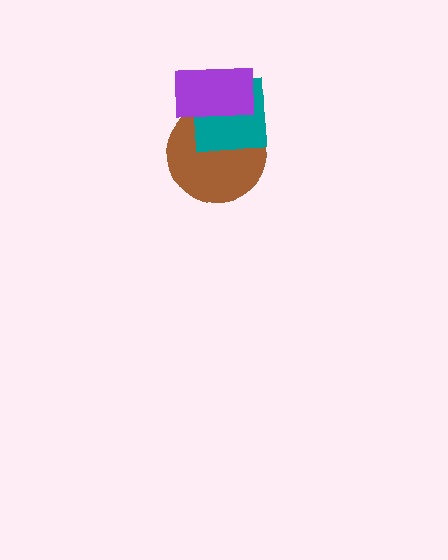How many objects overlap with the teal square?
2 objects overlap with the teal square.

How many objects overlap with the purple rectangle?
2 objects overlap with the purple rectangle.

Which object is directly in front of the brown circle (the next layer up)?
The teal square is directly in front of the brown circle.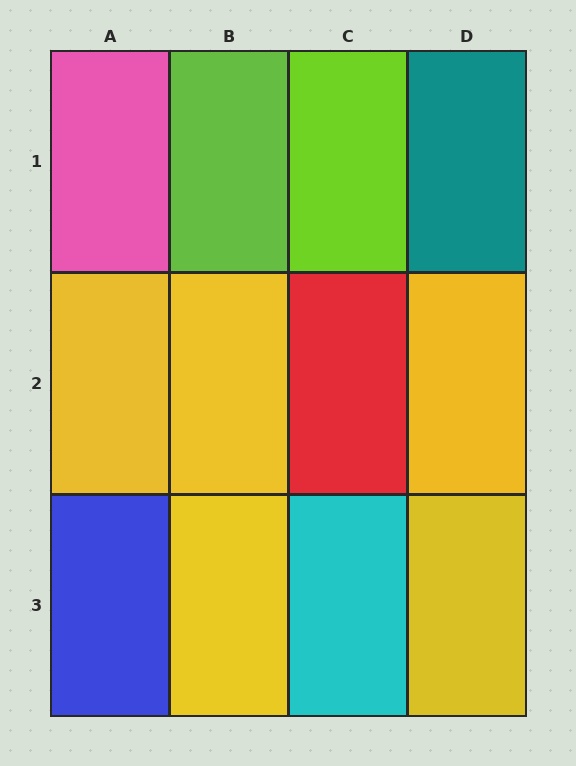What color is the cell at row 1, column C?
Lime.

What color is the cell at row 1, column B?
Lime.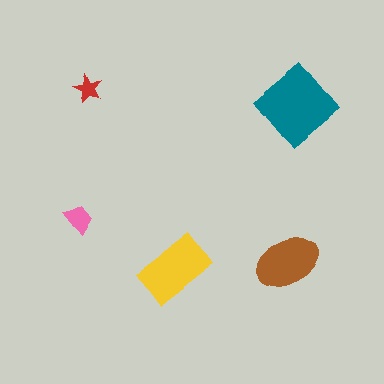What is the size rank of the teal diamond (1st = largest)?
1st.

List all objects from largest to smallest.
The teal diamond, the yellow rectangle, the brown ellipse, the pink trapezoid, the red star.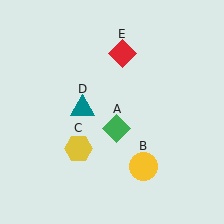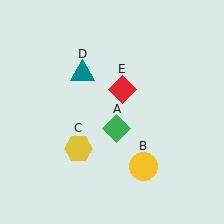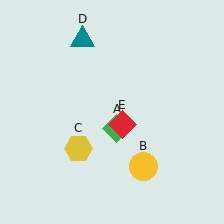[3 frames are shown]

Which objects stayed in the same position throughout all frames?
Green diamond (object A) and yellow circle (object B) and yellow hexagon (object C) remained stationary.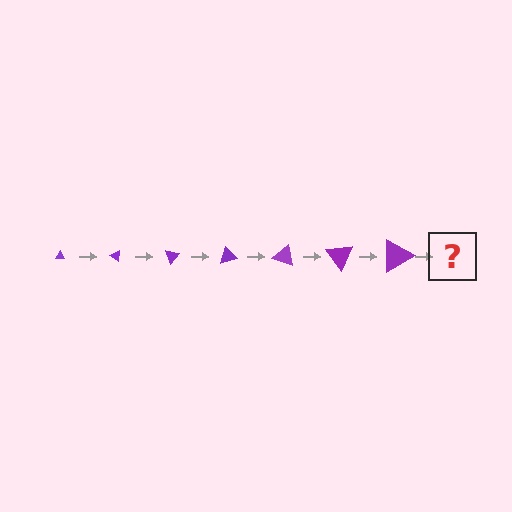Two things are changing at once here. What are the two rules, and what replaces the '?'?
The two rules are that the triangle grows larger each step and it rotates 35 degrees each step. The '?' should be a triangle, larger than the previous one and rotated 245 degrees from the start.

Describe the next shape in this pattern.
It should be a triangle, larger than the previous one and rotated 245 degrees from the start.